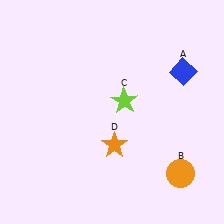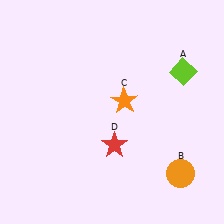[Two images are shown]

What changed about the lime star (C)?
In Image 1, C is lime. In Image 2, it changed to orange.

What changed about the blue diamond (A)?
In Image 1, A is blue. In Image 2, it changed to lime.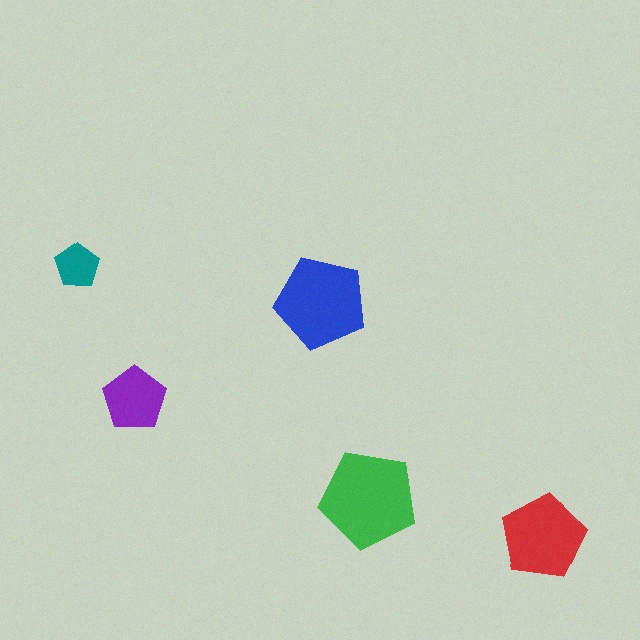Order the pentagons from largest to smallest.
the green one, the blue one, the red one, the purple one, the teal one.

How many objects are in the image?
There are 5 objects in the image.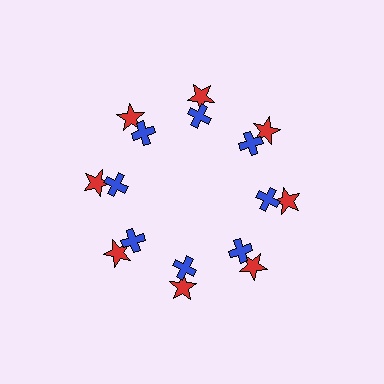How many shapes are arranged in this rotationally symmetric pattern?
There are 16 shapes, arranged in 8 groups of 2.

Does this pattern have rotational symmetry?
Yes, this pattern has 8-fold rotational symmetry. It looks the same after rotating 45 degrees around the center.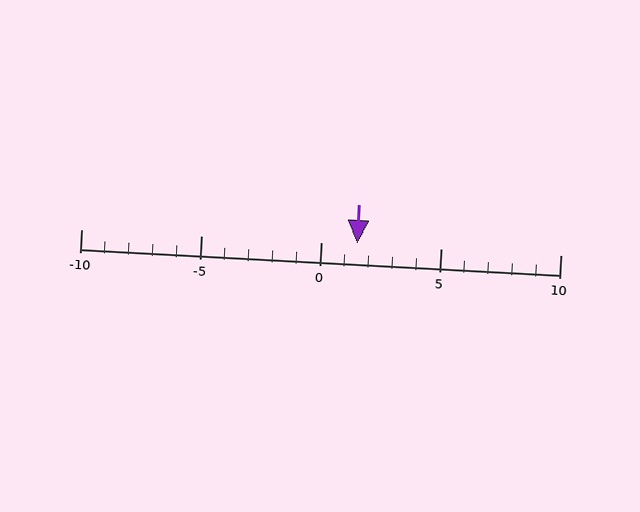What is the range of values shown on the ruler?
The ruler shows values from -10 to 10.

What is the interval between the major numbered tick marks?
The major tick marks are spaced 5 units apart.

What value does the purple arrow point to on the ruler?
The purple arrow points to approximately 2.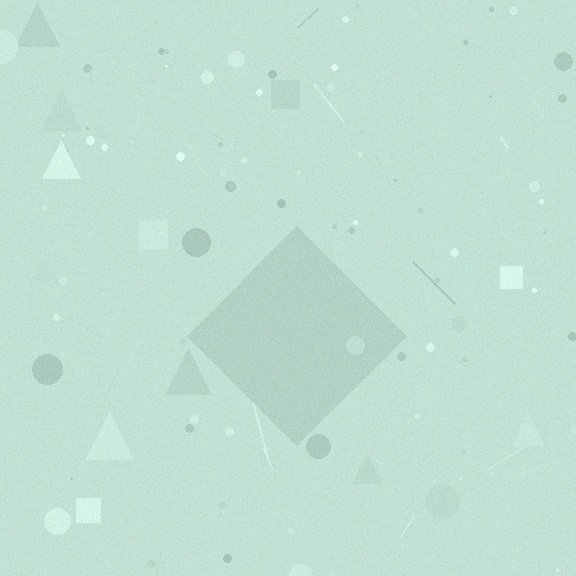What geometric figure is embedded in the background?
A diamond is embedded in the background.